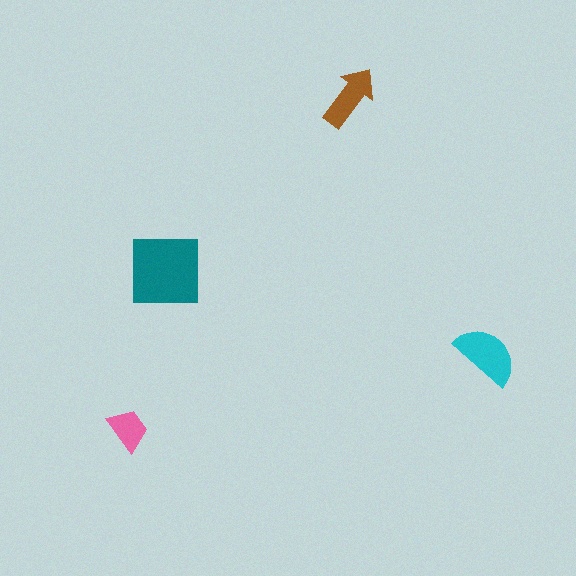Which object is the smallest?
The pink trapezoid.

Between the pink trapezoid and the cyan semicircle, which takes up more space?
The cyan semicircle.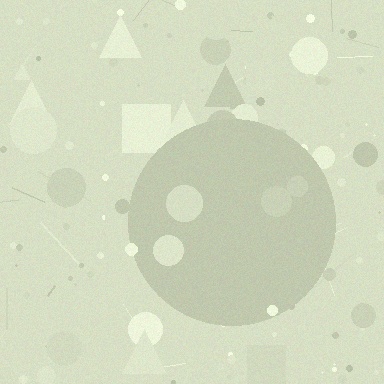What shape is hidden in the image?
A circle is hidden in the image.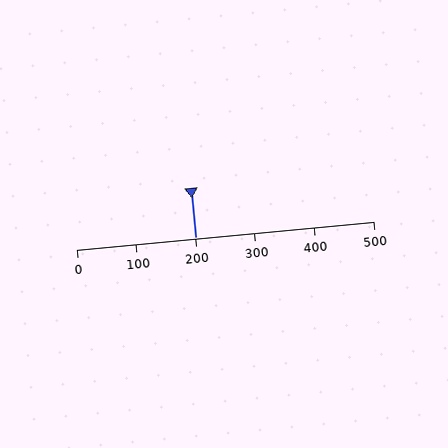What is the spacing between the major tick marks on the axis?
The major ticks are spaced 100 apart.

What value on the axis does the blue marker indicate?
The marker indicates approximately 200.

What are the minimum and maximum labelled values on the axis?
The axis runs from 0 to 500.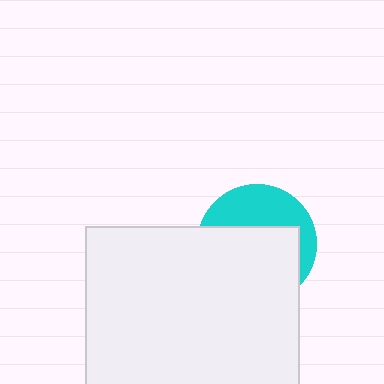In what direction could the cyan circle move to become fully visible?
The cyan circle could move up. That would shift it out from behind the white rectangle entirely.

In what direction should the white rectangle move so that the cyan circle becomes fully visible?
The white rectangle should move down. That is the shortest direction to clear the overlap and leave the cyan circle fully visible.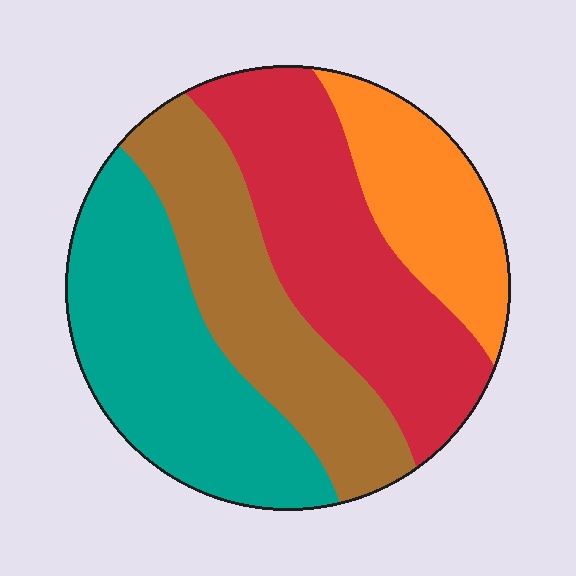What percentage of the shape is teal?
Teal takes up about one third (1/3) of the shape.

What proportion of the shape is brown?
Brown covers 24% of the shape.